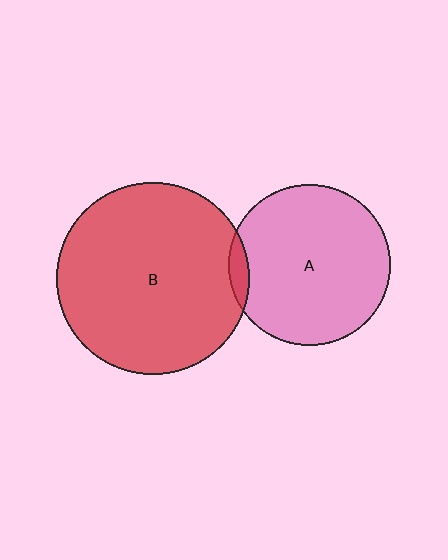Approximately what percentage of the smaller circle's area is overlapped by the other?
Approximately 5%.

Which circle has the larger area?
Circle B (red).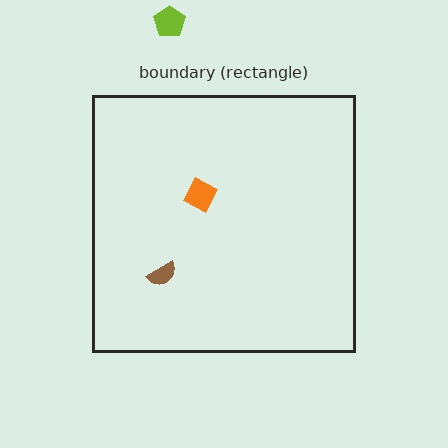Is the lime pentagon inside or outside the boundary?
Outside.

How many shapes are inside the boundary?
2 inside, 1 outside.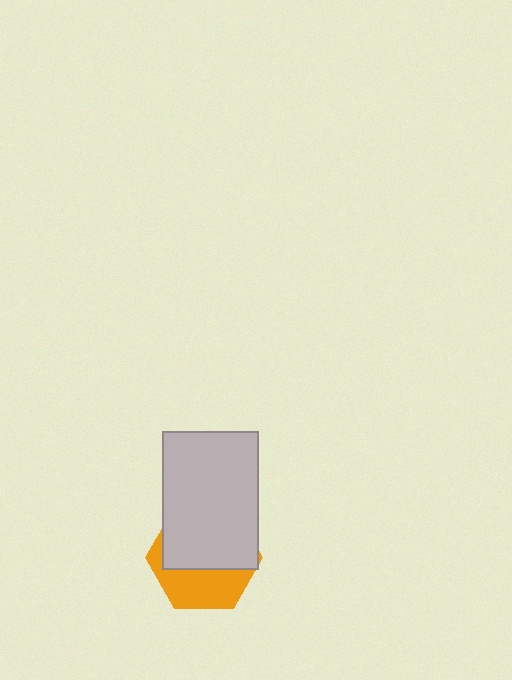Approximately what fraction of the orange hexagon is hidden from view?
Roughly 59% of the orange hexagon is hidden behind the light gray rectangle.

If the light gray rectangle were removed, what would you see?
You would see the complete orange hexagon.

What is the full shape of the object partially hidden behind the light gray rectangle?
The partially hidden object is an orange hexagon.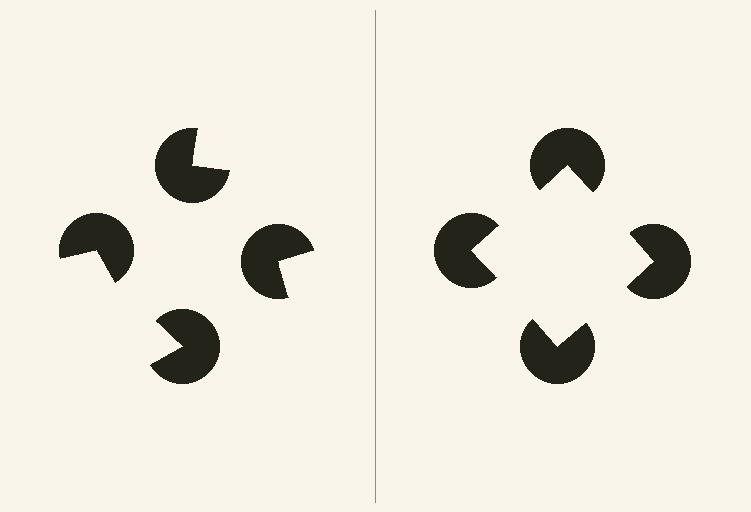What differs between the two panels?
The pac-man discs are positioned identically on both sides; only the wedge orientations differ. On the right they align to a square; on the left they are misaligned.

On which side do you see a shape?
An illusory square appears on the right side. On the left side the wedge cuts are rotated, so no coherent shape forms.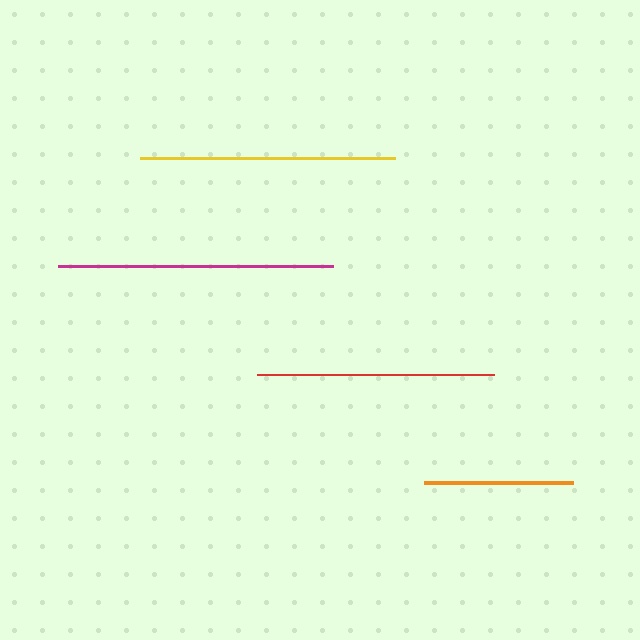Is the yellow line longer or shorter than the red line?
The yellow line is longer than the red line.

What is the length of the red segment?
The red segment is approximately 236 pixels long.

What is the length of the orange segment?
The orange segment is approximately 149 pixels long.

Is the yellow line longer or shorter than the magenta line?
The magenta line is longer than the yellow line.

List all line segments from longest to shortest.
From longest to shortest: magenta, yellow, red, orange.